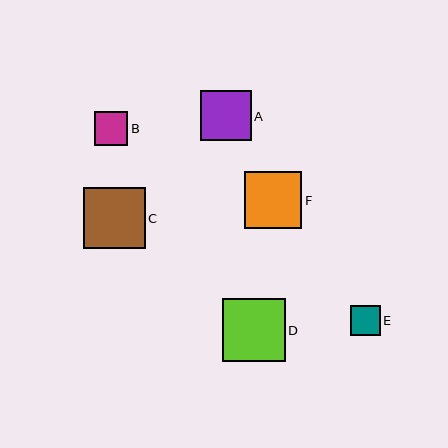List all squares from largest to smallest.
From largest to smallest: D, C, F, A, B, E.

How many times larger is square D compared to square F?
Square D is approximately 1.1 times the size of square F.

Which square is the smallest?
Square E is the smallest with a size of approximately 29 pixels.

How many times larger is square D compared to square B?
Square D is approximately 1.9 times the size of square B.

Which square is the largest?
Square D is the largest with a size of approximately 63 pixels.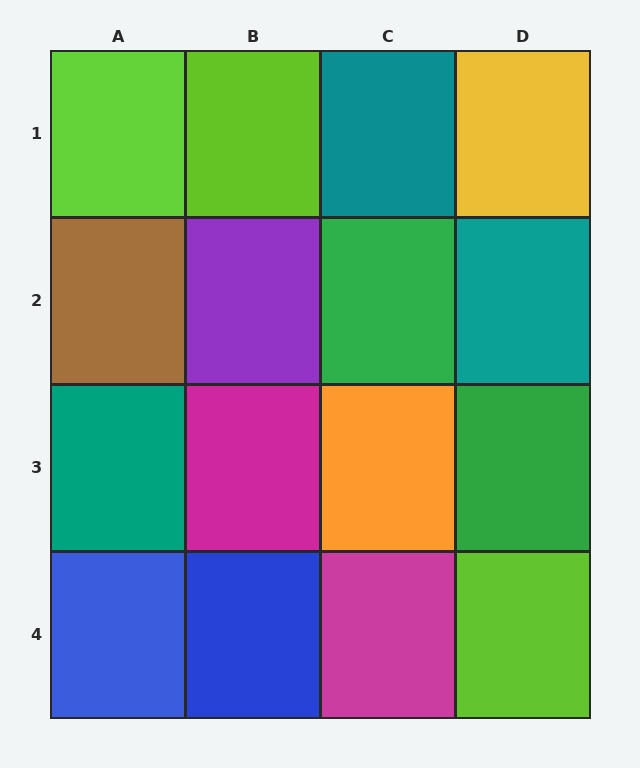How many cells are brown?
1 cell is brown.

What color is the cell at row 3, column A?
Teal.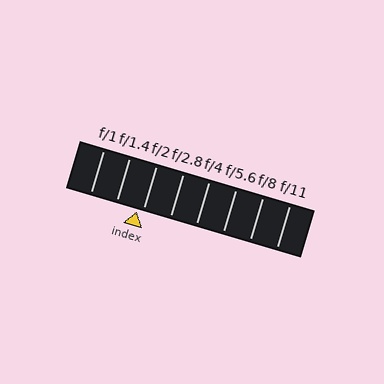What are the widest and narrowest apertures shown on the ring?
The widest aperture shown is f/1 and the narrowest is f/11.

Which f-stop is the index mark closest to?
The index mark is closest to f/2.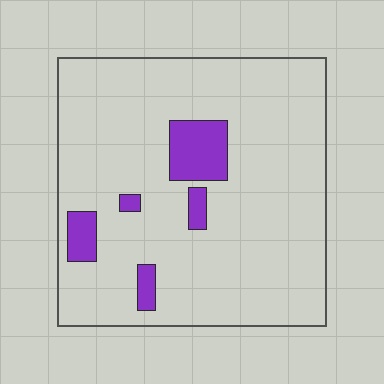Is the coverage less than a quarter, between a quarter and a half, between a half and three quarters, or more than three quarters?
Less than a quarter.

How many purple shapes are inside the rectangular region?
5.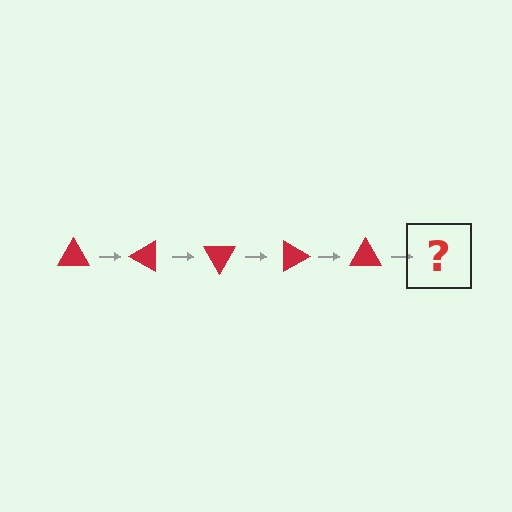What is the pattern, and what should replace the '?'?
The pattern is that the triangle rotates 30 degrees each step. The '?' should be a red triangle rotated 150 degrees.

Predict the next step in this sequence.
The next step is a red triangle rotated 150 degrees.